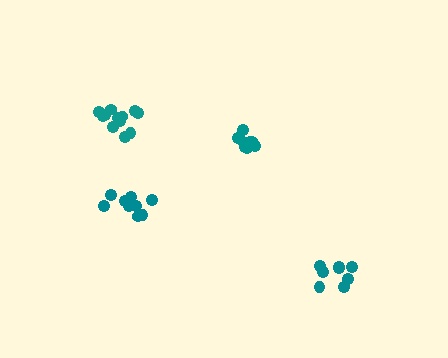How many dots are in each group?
Group 1: 9 dots, Group 2: 9 dots, Group 3: 12 dots, Group 4: 8 dots (38 total).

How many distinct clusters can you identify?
There are 4 distinct clusters.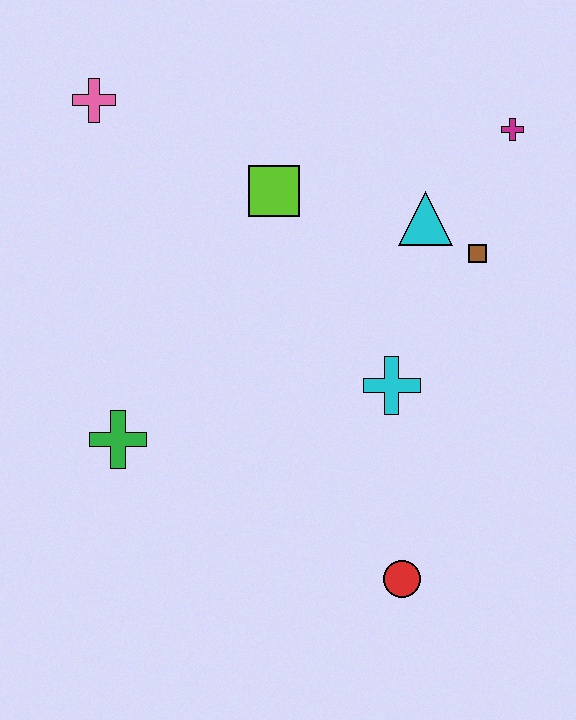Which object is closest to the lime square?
The cyan triangle is closest to the lime square.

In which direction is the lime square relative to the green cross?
The lime square is above the green cross.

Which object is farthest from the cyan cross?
The pink cross is farthest from the cyan cross.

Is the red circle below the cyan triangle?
Yes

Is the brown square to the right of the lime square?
Yes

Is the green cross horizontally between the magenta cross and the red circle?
No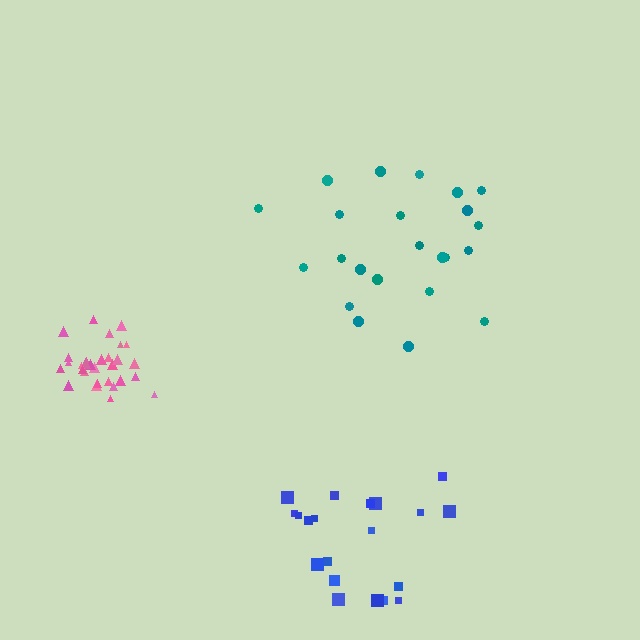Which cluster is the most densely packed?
Pink.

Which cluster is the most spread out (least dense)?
Teal.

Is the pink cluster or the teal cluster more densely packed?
Pink.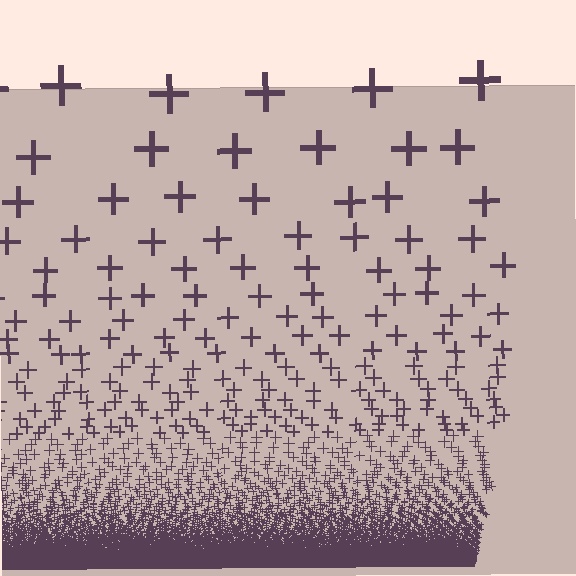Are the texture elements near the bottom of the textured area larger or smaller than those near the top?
Smaller. The gradient is inverted — elements near the bottom are smaller and denser.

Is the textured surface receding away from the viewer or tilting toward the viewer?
The surface appears to tilt toward the viewer. Texture elements get larger and sparser toward the top.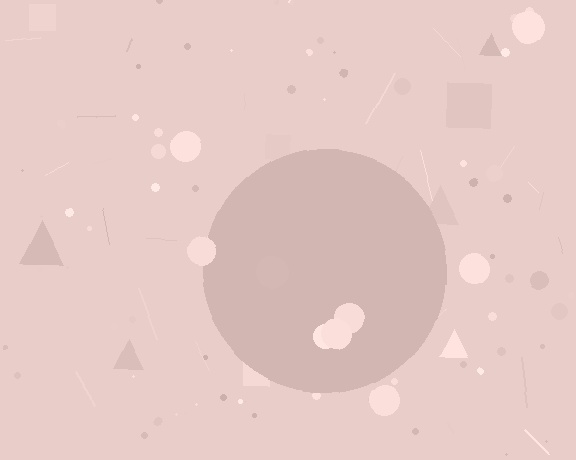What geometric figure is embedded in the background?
A circle is embedded in the background.